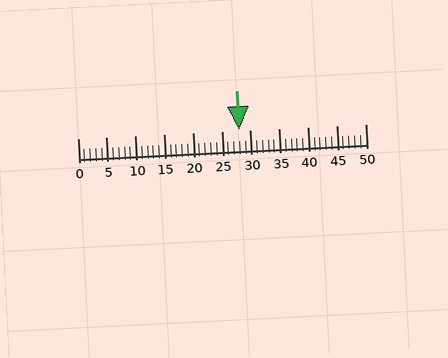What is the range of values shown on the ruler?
The ruler shows values from 0 to 50.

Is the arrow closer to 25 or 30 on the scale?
The arrow is closer to 30.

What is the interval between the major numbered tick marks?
The major tick marks are spaced 5 units apart.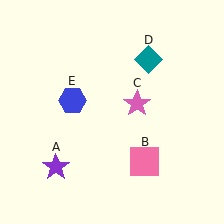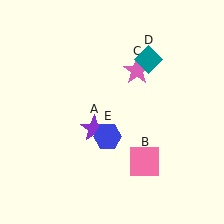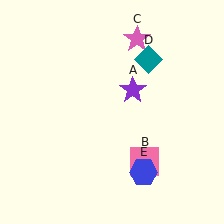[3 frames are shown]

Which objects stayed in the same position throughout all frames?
Pink square (object B) and teal diamond (object D) remained stationary.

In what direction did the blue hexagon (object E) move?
The blue hexagon (object E) moved down and to the right.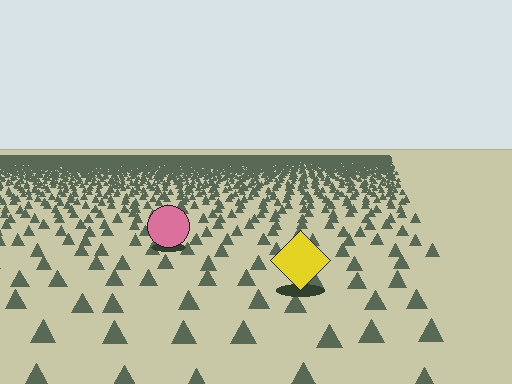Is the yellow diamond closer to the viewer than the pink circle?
Yes. The yellow diamond is closer — you can tell from the texture gradient: the ground texture is coarser near it.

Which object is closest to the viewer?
The yellow diamond is closest. The texture marks near it are larger and more spread out.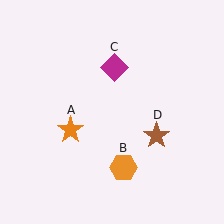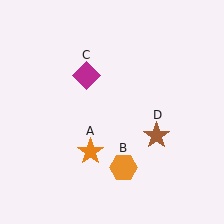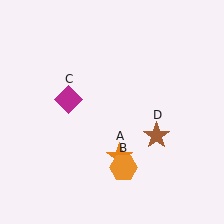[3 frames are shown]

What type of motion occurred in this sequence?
The orange star (object A), magenta diamond (object C) rotated counterclockwise around the center of the scene.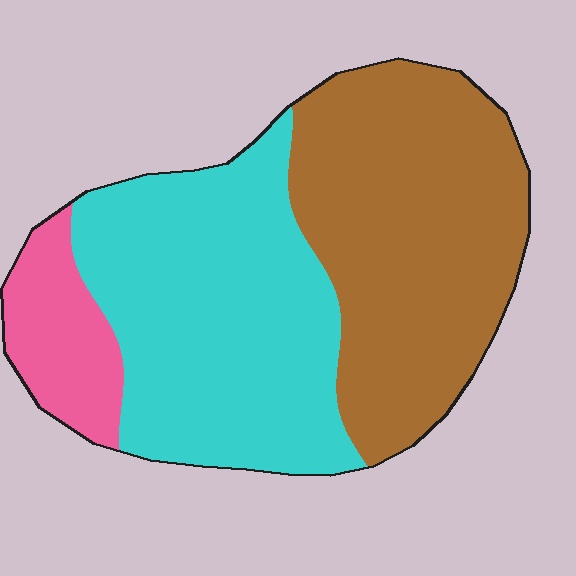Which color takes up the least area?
Pink, at roughly 10%.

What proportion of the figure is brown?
Brown covers 44% of the figure.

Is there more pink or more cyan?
Cyan.